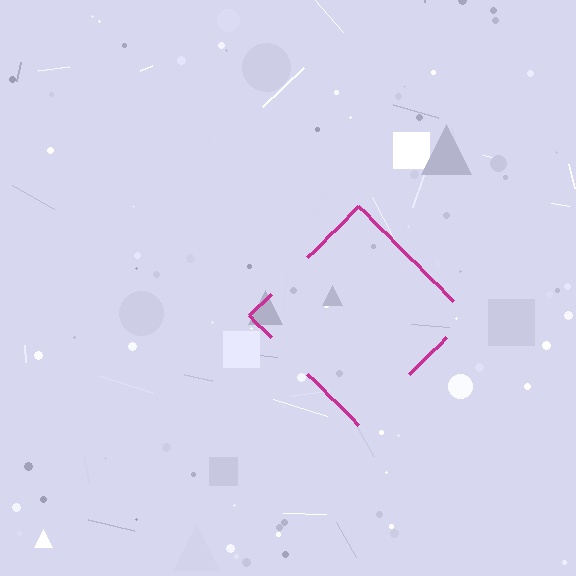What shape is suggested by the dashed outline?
The dashed outline suggests a diamond.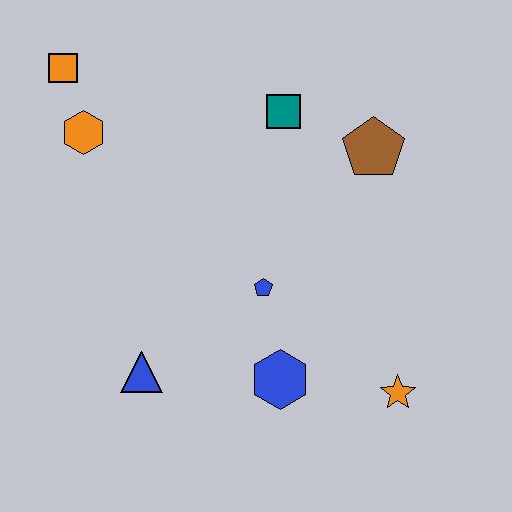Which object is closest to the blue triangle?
The blue hexagon is closest to the blue triangle.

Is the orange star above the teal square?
No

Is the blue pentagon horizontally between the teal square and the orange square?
Yes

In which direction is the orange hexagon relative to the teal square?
The orange hexagon is to the left of the teal square.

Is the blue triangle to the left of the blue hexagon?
Yes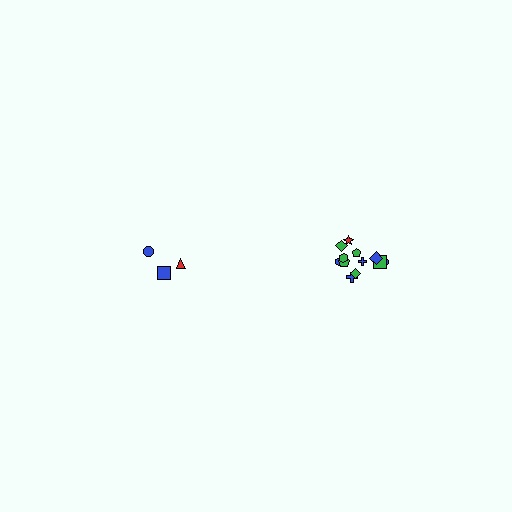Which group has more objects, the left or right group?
The right group.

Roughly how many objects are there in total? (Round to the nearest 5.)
Roughly 15 objects in total.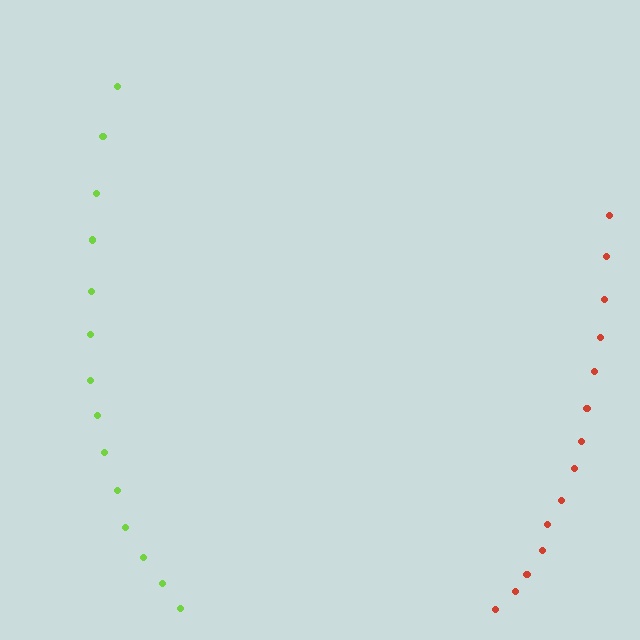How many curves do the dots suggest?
There are 2 distinct paths.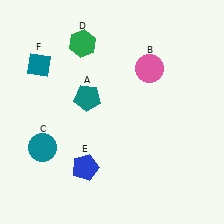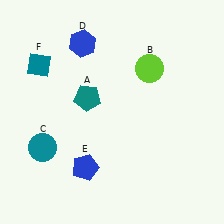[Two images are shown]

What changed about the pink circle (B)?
In Image 1, B is pink. In Image 2, it changed to lime.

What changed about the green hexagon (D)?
In Image 1, D is green. In Image 2, it changed to blue.